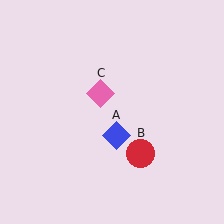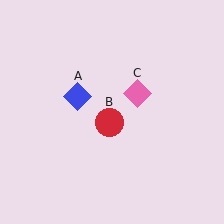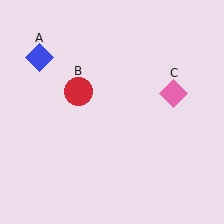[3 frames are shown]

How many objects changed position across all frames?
3 objects changed position: blue diamond (object A), red circle (object B), pink diamond (object C).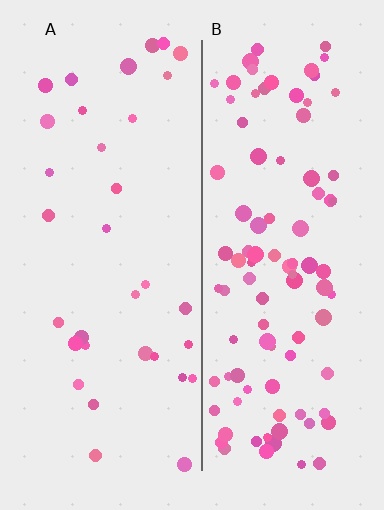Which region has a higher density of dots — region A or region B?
B (the right).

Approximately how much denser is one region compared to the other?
Approximately 2.9× — region B over region A.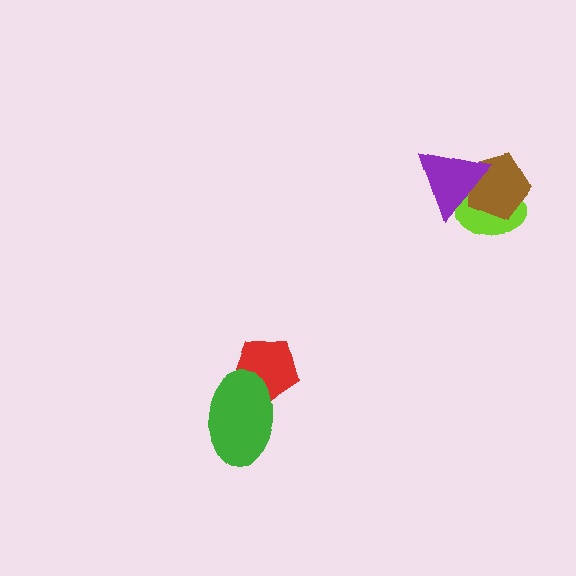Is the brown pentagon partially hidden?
Yes, it is partially covered by another shape.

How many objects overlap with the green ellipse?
1 object overlaps with the green ellipse.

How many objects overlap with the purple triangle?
2 objects overlap with the purple triangle.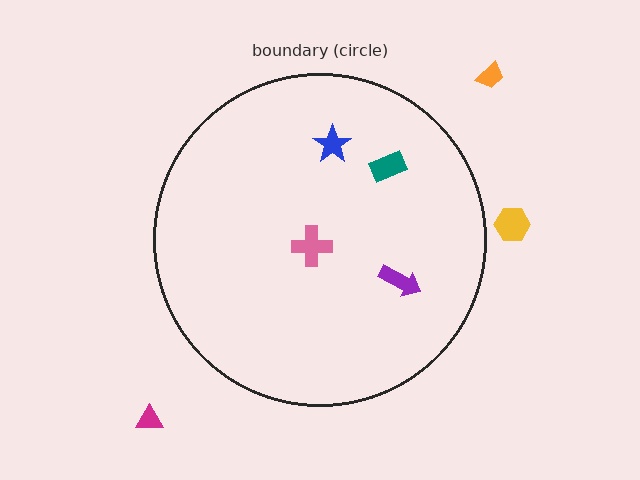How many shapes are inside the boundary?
4 inside, 3 outside.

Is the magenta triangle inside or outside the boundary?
Outside.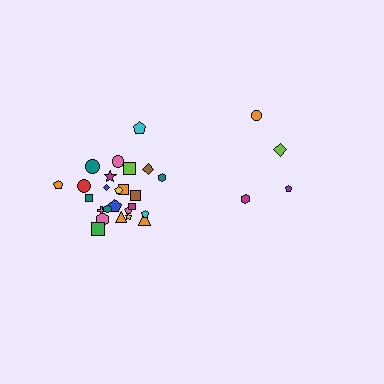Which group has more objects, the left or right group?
The left group.